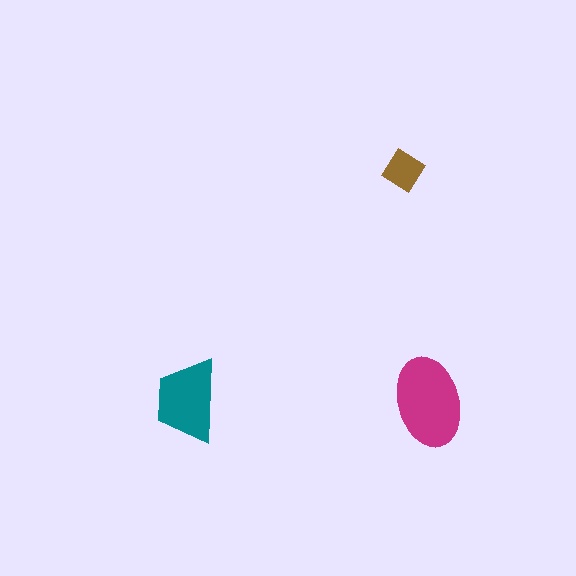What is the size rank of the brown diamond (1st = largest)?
3rd.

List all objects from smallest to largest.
The brown diamond, the teal trapezoid, the magenta ellipse.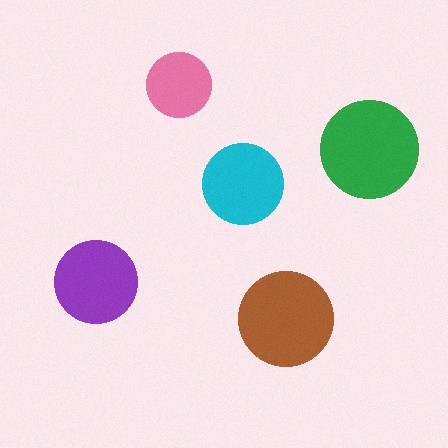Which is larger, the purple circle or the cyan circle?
The purple one.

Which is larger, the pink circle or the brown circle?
The brown one.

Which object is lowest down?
The brown circle is bottommost.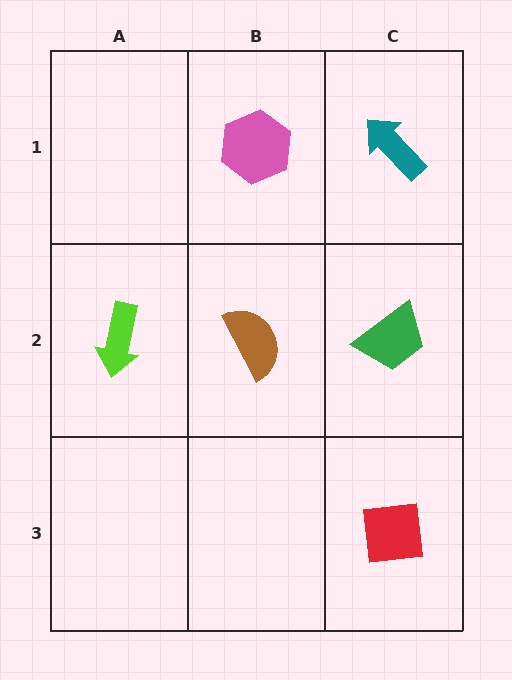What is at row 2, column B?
A brown semicircle.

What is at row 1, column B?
A pink hexagon.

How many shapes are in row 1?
2 shapes.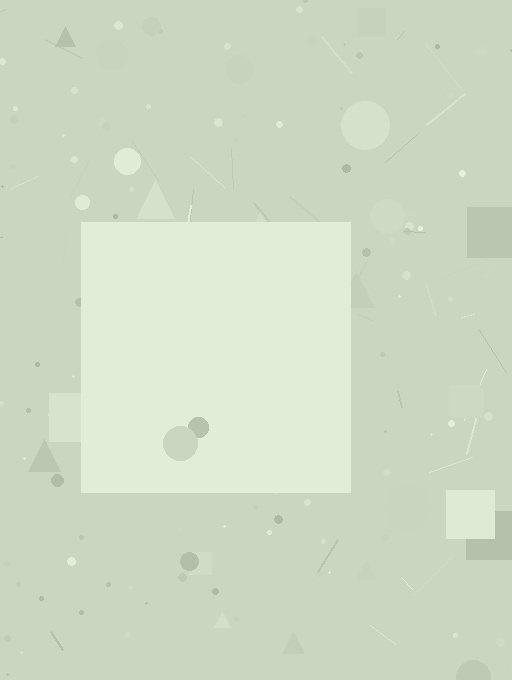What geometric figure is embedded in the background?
A square is embedded in the background.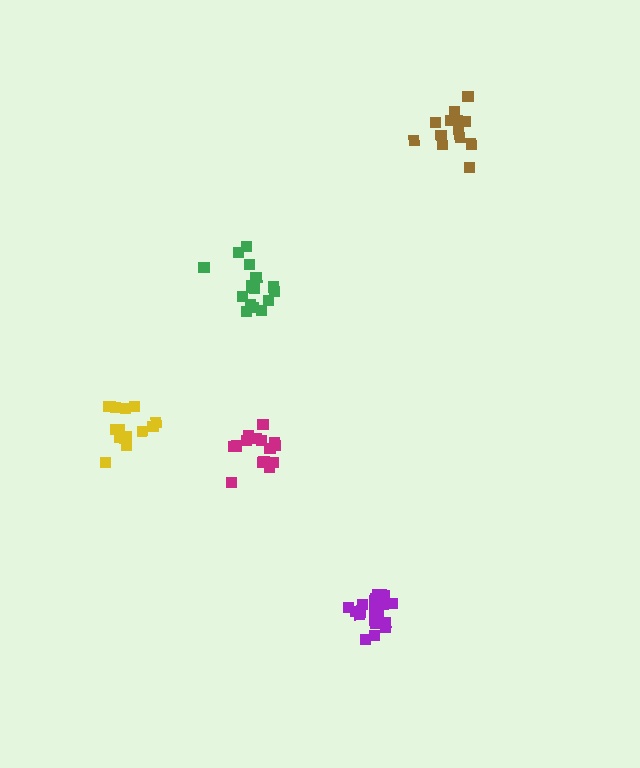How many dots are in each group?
Group 1: 16 dots, Group 2: 20 dots, Group 3: 15 dots, Group 4: 15 dots, Group 5: 14 dots (80 total).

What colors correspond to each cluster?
The clusters are colored: green, purple, yellow, magenta, brown.